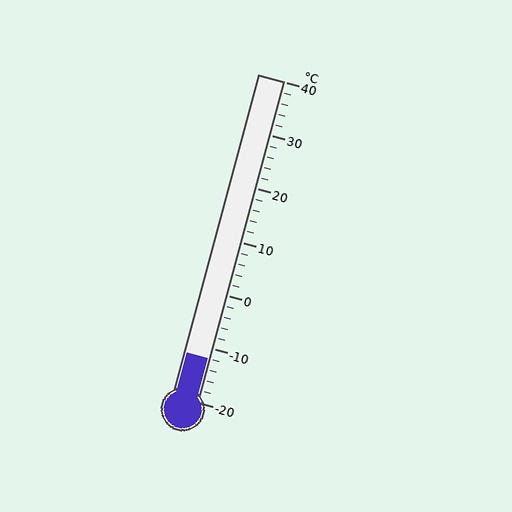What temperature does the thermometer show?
The thermometer shows approximately -12°C.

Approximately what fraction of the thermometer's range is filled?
The thermometer is filled to approximately 15% of its range.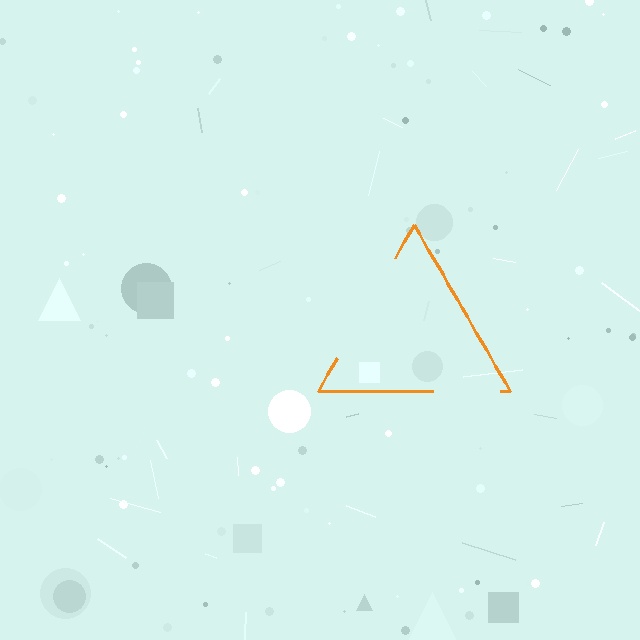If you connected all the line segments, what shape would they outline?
They would outline a triangle.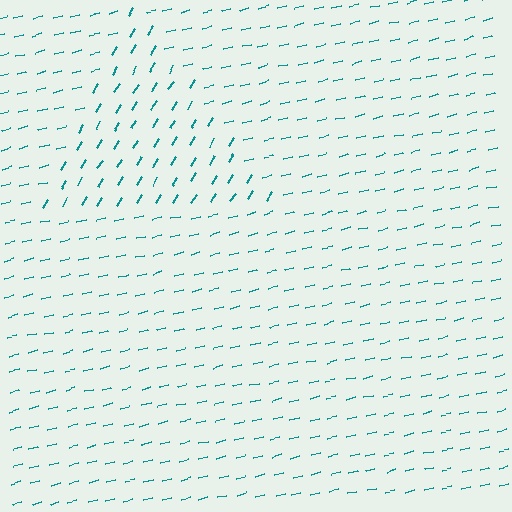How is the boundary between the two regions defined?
The boundary is defined purely by a change in line orientation (approximately 45 degrees difference). All lines are the same color and thickness.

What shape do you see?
I see a triangle.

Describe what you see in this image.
The image is filled with small teal line segments. A triangle region in the image has lines oriented differently from the surrounding lines, creating a visible texture boundary.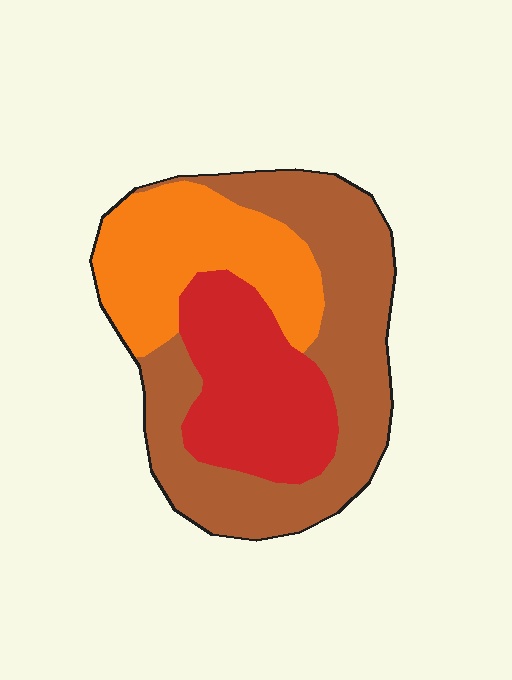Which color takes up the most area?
Brown, at roughly 45%.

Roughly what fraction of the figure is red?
Red covers 27% of the figure.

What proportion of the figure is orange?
Orange covers 28% of the figure.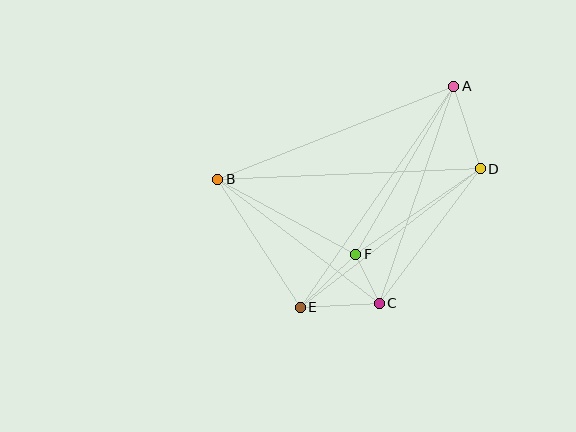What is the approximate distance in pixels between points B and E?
The distance between B and E is approximately 152 pixels.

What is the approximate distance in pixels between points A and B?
The distance between A and B is approximately 253 pixels.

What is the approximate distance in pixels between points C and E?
The distance between C and E is approximately 79 pixels.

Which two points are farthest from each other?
Points A and E are farthest from each other.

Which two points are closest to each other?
Points C and F are closest to each other.